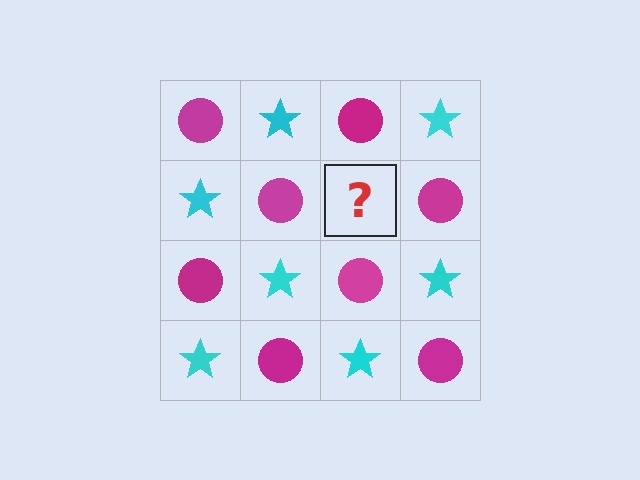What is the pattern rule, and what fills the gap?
The rule is that it alternates magenta circle and cyan star in a checkerboard pattern. The gap should be filled with a cyan star.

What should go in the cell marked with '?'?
The missing cell should contain a cyan star.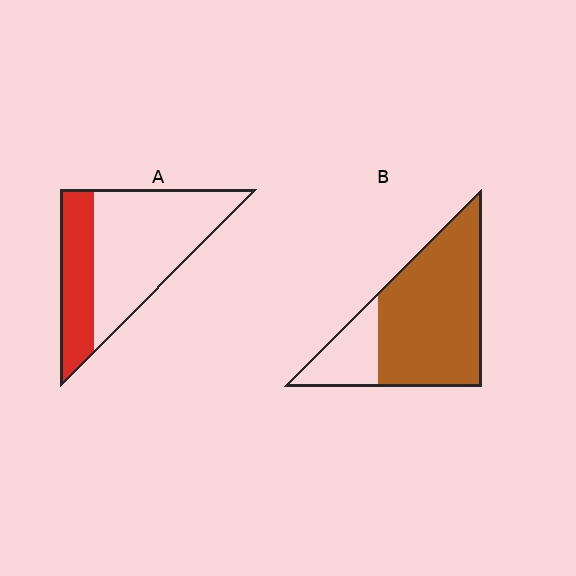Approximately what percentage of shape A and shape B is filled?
A is approximately 30% and B is approximately 75%.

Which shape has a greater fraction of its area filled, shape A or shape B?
Shape B.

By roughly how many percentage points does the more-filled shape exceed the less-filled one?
By roughly 45 percentage points (B over A).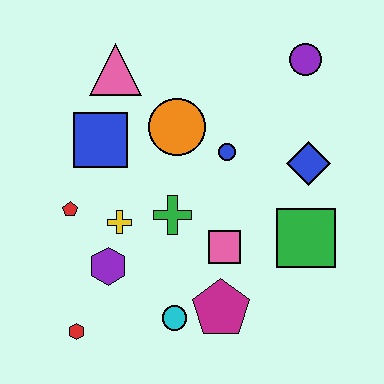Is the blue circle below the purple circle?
Yes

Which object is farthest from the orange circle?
The red hexagon is farthest from the orange circle.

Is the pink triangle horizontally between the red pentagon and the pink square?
Yes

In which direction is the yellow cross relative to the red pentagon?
The yellow cross is to the right of the red pentagon.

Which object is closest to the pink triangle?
The blue square is closest to the pink triangle.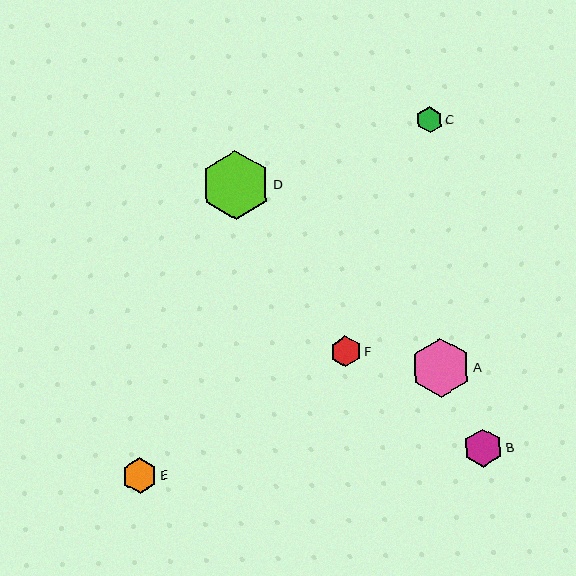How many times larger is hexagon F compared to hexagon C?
Hexagon F is approximately 1.2 times the size of hexagon C.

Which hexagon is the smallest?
Hexagon C is the smallest with a size of approximately 26 pixels.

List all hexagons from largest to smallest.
From largest to smallest: D, A, B, E, F, C.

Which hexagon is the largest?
Hexagon D is the largest with a size of approximately 69 pixels.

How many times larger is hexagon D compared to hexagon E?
Hexagon D is approximately 2.0 times the size of hexagon E.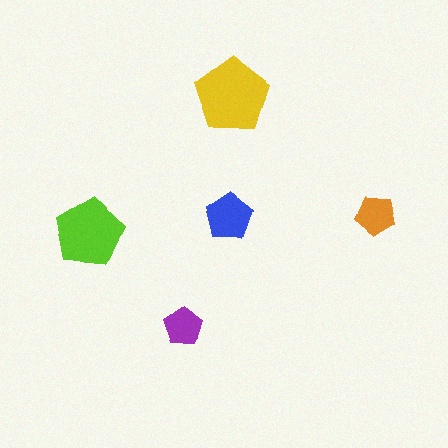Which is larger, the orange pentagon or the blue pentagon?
The blue one.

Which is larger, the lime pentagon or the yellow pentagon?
The yellow one.